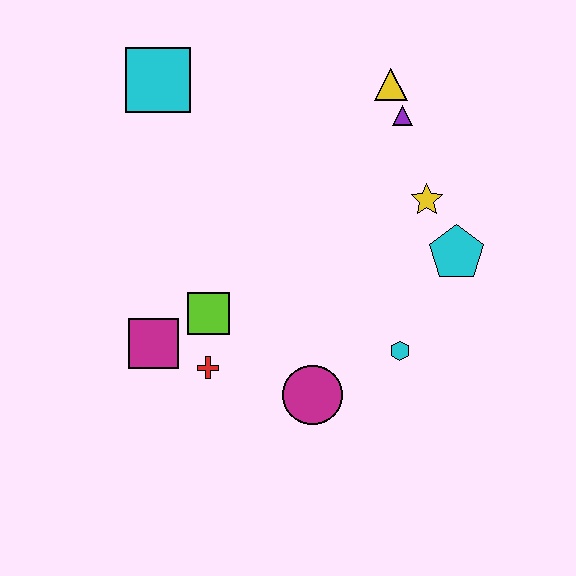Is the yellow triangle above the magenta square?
Yes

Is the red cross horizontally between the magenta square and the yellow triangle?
Yes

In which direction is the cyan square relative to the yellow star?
The cyan square is to the left of the yellow star.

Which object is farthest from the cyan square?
The cyan hexagon is farthest from the cyan square.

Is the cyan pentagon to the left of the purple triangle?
No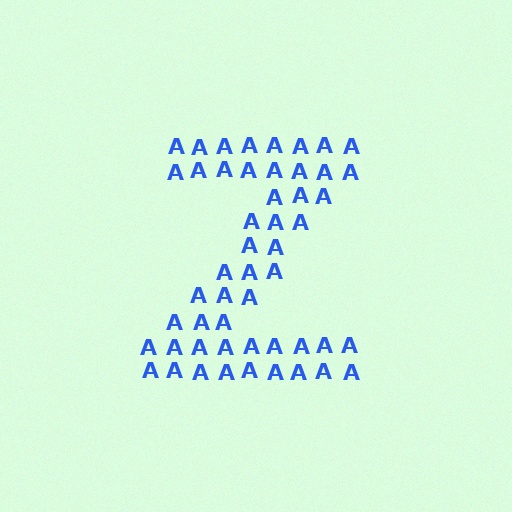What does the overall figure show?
The overall figure shows the letter Z.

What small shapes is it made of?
It is made of small letter A's.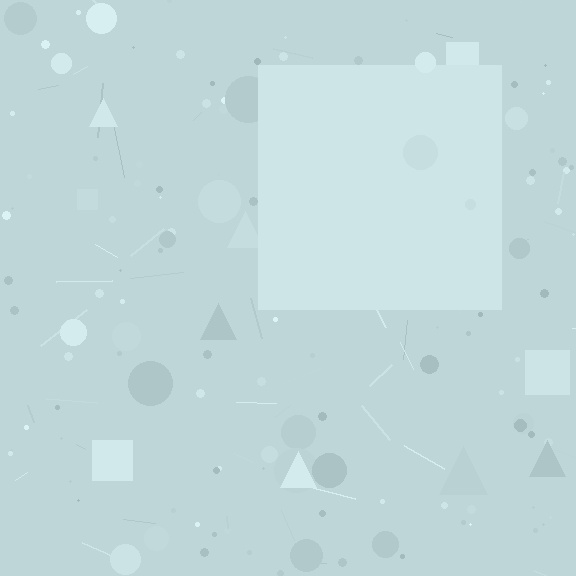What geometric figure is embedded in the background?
A square is embedded in the background.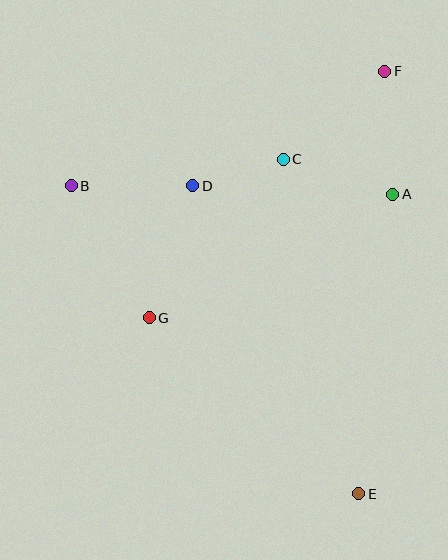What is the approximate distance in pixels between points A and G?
The distance between A and G is approximately 273 pixels.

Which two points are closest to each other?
Points C and D are closest to each other.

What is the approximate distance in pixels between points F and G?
The distance between F and G is approximately 341 pixels.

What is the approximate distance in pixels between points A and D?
The distance between A and D is approximately 200 pixels.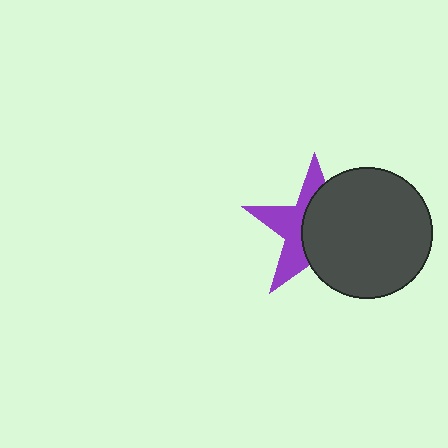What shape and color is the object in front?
The object in front is a dark gray circle.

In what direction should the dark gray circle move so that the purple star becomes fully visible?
The dark gray circle should move right. That is the shortest direction to clear the overlap and leave the purple star fully visible.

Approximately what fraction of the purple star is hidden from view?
Roughly 57% of the purple star is hidden behind the dark gray circle.